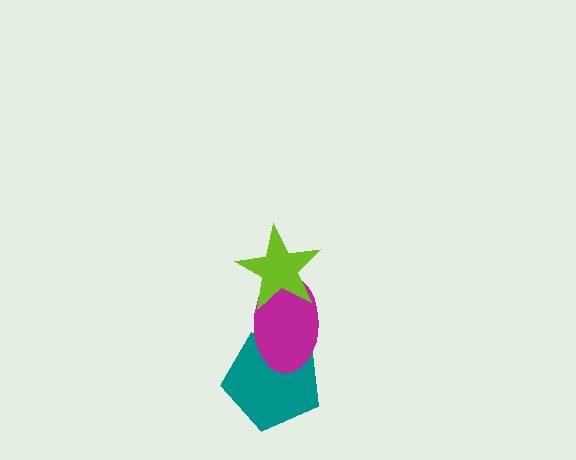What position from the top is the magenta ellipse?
The magenta ellipse is 2nd from the top.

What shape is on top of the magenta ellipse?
The lime star is on top of the magenta ellipse.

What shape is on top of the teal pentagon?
The magenta ellipse is on top of the teal pentagon.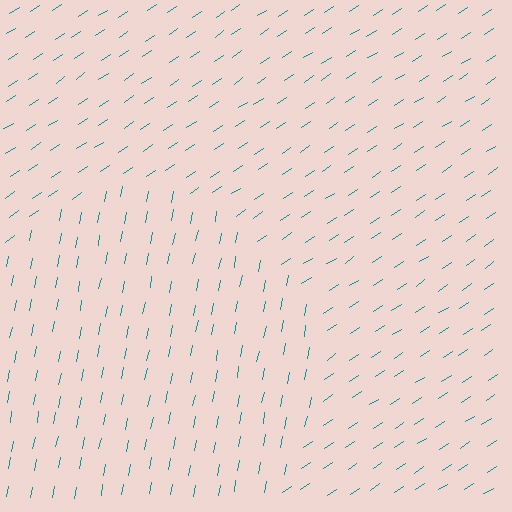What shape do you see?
I see a circle.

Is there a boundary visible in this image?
Yes, there is a texture boundary formed by a change in line orientation.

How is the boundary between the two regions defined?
The boundary is defined purely by a change in line orientation (approximately 45 degrees difference). All lines are the same color and thickness.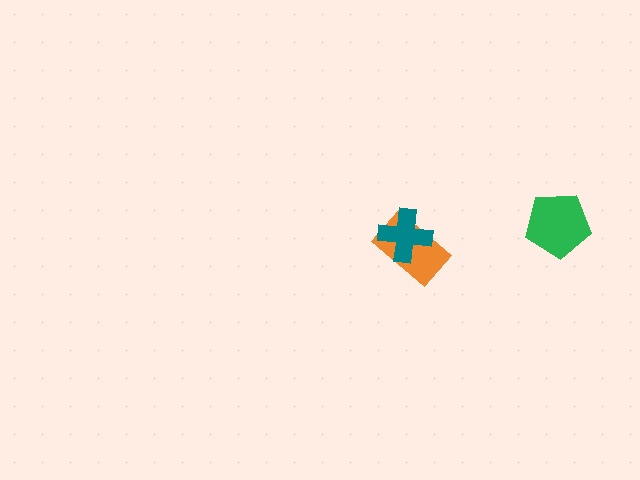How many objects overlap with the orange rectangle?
1 object overlaps with the orange rectangle.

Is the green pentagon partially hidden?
No, no other shape covers it.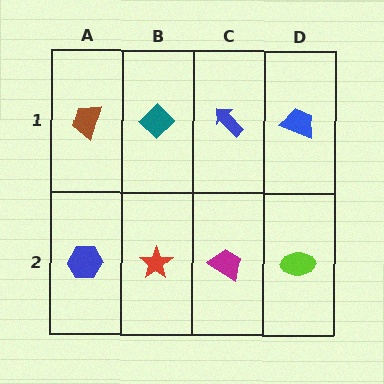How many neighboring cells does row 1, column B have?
3.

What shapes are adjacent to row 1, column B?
A red star (row 2, column B), a brown trapezoid (row 1, column A), a blue arrow (row 1, column C).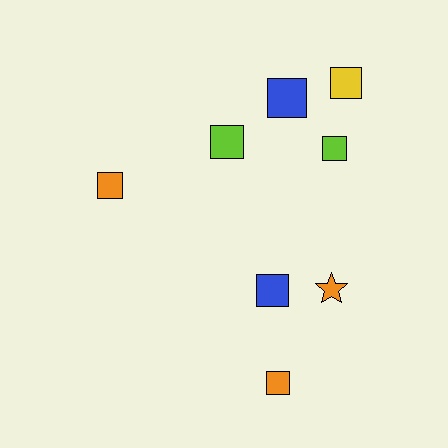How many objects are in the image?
There are 8 objects.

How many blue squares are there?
There are 2 blue squares.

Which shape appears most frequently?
Square, with 7 objects.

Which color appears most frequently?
Orange, with 3 objects.